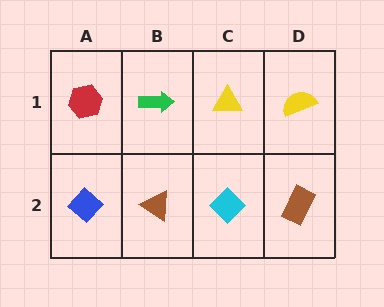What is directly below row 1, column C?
A cyan diamond.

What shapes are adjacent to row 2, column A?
A red hexagon (row 1, column A), a brown triangle (row 2, column B).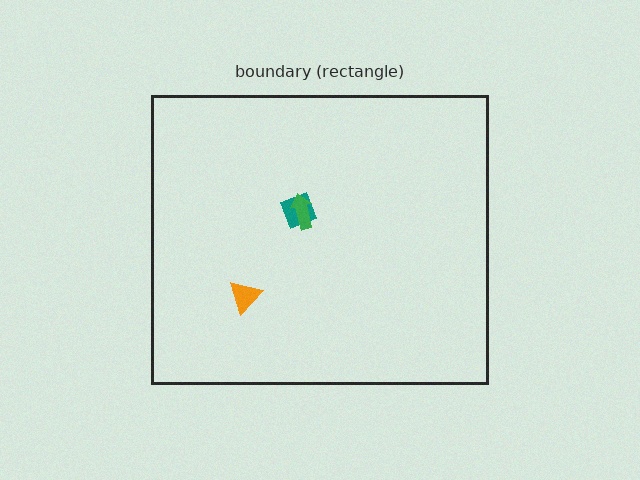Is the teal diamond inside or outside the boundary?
Inside.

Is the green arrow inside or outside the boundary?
Inside.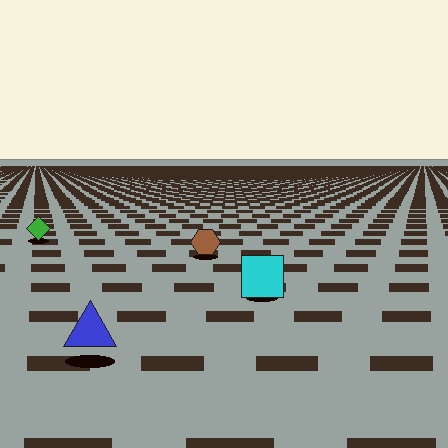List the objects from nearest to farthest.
From nearest to farthest: the blue triangle, the cyan square, the brown hexagon, the green diamond.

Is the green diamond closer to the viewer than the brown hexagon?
No. The brown hexagon is closer — you can tell from the texture gradient: the ground texture is coarser near it.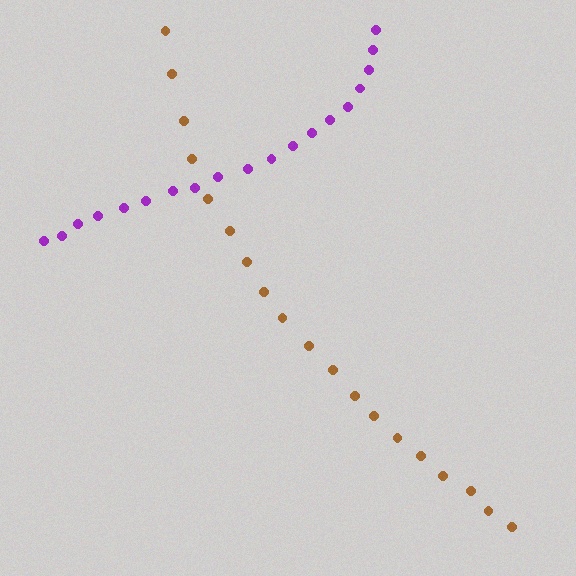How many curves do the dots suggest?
There are 2 distinct paths.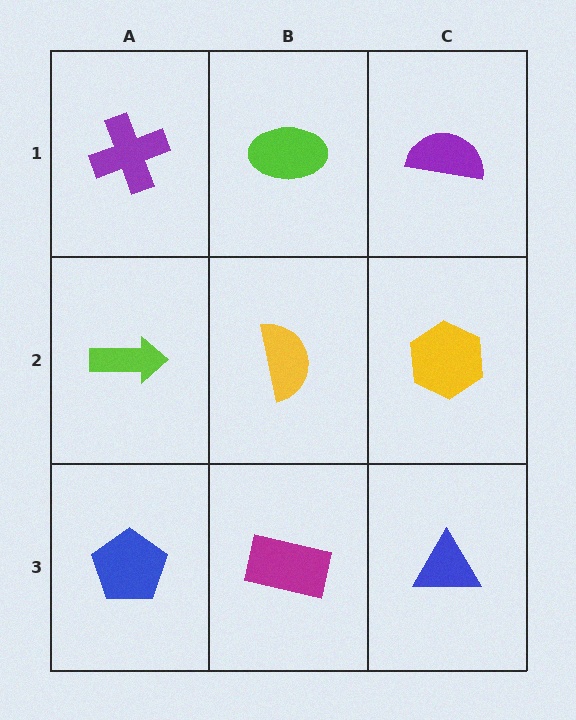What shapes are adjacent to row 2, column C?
A purple semicircle (row 1, column C), a blue triangle (row 3, column C), a yellow semicircle (row 2, column B).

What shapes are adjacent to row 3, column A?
A lime arrow (row 2, column A), a magenta rectangle (row 3, column B).